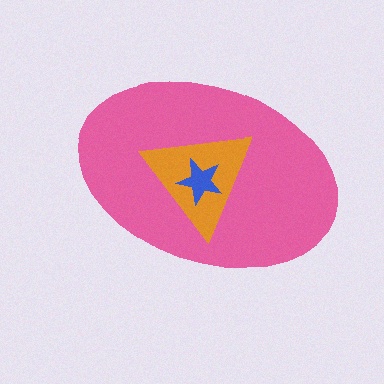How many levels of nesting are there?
3.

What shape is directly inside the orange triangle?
The blue star.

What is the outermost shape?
The pink ellipse.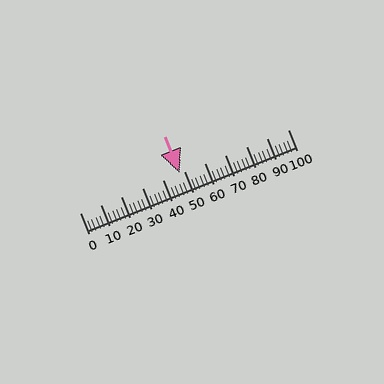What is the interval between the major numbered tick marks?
The major tick marks are spaced 10 units apart.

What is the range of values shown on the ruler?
The ruler shows values from 0 to 100.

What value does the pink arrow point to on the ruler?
The pink arrow points to approximately 48.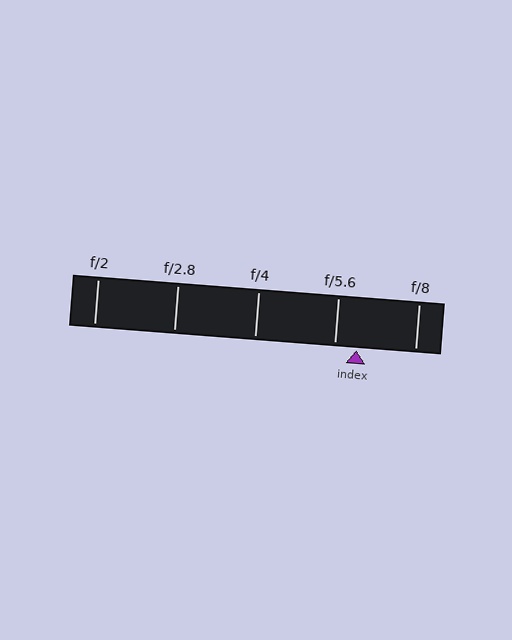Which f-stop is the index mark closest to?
The index mark is closest to f/5.6.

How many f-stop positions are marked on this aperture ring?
There are 5 f-stop positions marked.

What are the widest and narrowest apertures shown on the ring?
The widest aperture shown is f/2 and the narrowest is f/8.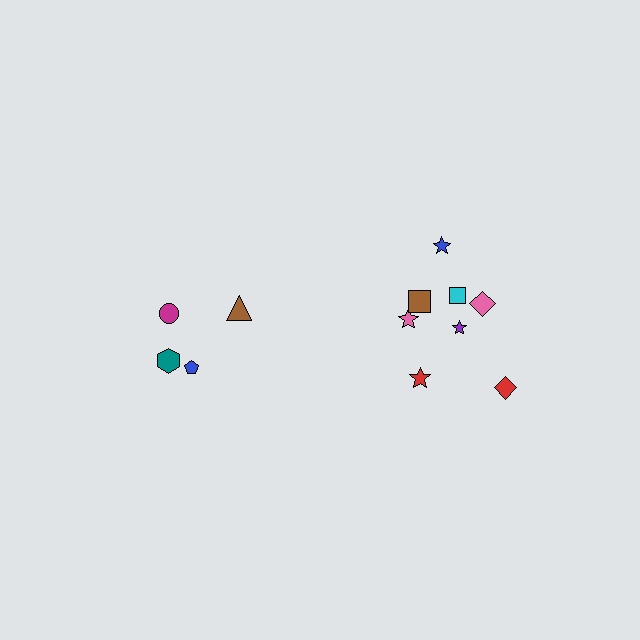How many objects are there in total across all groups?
There are 12 objects.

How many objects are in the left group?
There are 4 objects.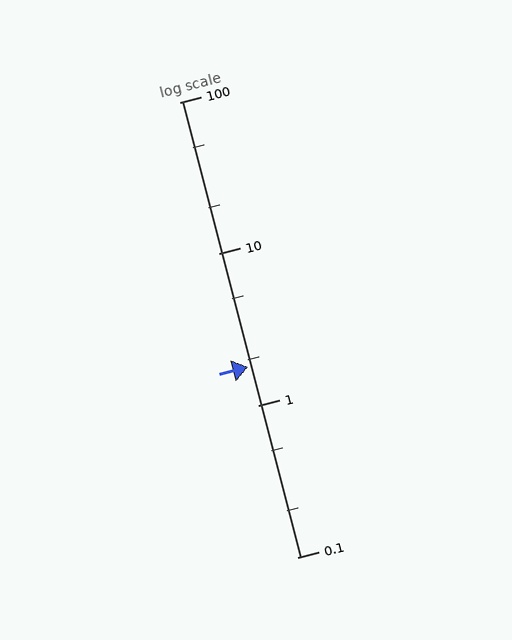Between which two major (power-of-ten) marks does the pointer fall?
The pointer is between 1 and 10.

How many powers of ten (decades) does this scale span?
The scale spans 3 decades, from 0.1 to 100.